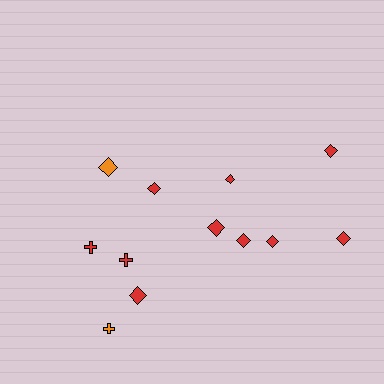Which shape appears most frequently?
Diamond, with 9 objects.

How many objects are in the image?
There are 12 objects.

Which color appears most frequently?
Red, with 10 objects.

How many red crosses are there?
There are 2 red crosses.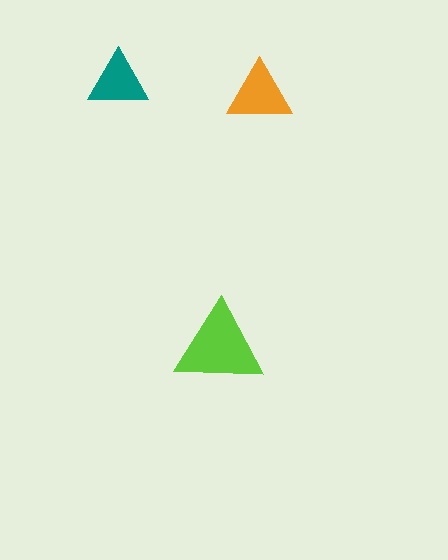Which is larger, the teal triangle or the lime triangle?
The lime one.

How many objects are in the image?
There are 3 objects in the image.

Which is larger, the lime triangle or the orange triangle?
The lime one.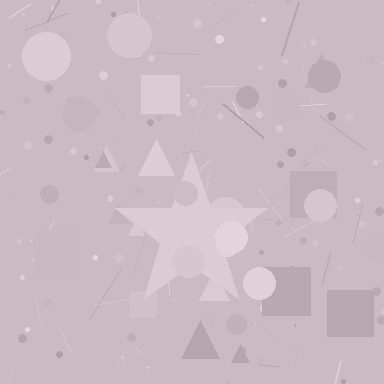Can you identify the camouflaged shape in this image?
The camouflaged shape is a star.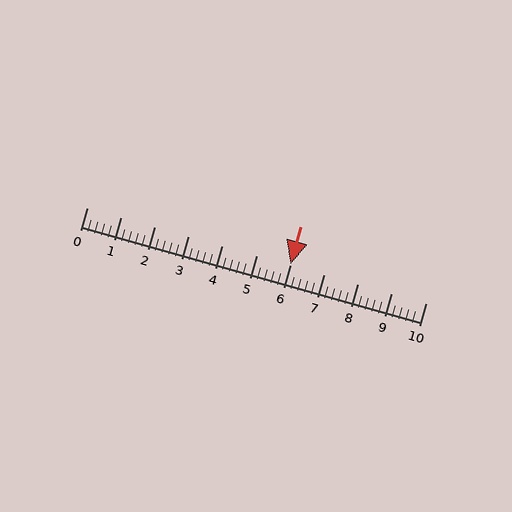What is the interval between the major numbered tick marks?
The major tick marks are spaced 1 units apart.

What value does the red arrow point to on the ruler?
The red arrow points to approximately 6.0.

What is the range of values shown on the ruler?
The ruler shows values from 0 to 10.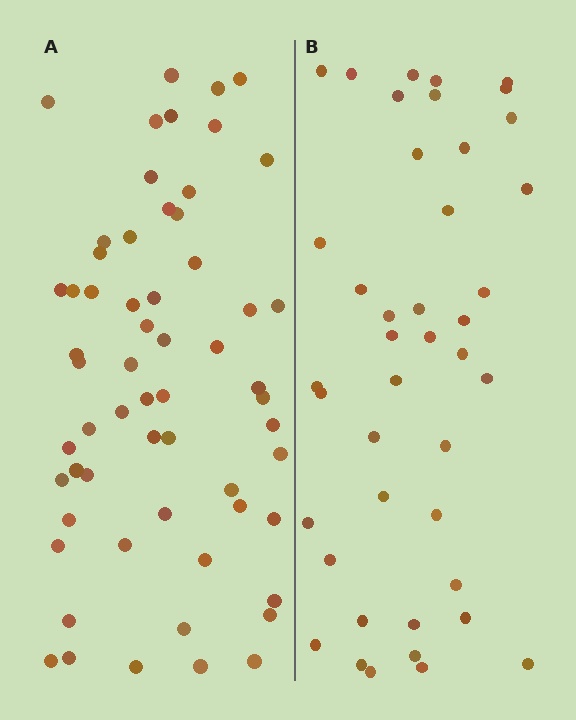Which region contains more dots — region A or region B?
Region A (the left region) has more dots.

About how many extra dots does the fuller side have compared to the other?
Region A has approximately 20 more dots than region B.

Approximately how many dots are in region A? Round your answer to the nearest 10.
About 60 dots.